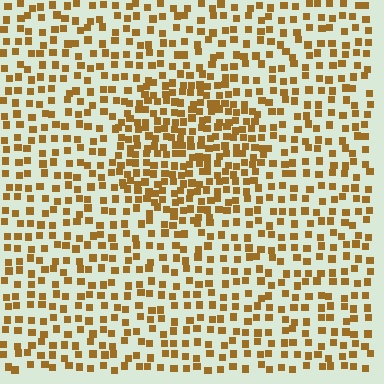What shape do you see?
I see a circle.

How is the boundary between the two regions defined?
The boundary is defined by a change in element density (approximately 1.8x ratio). All elements are the same color, size, and shape.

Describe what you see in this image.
The image contains small brown elements arranged at two different densities. A circle-shaped region is visible where the elements are more densely packed than the surrounding area.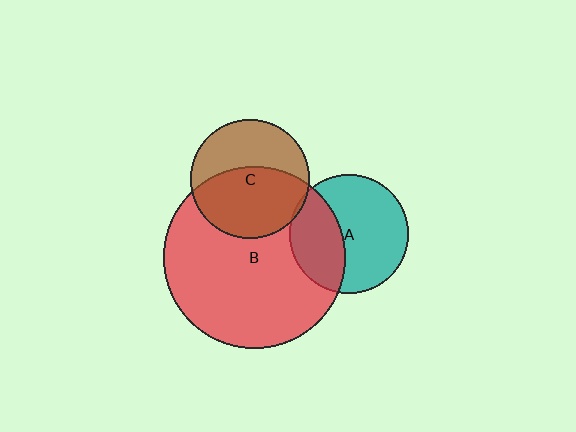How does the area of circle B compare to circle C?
Approximately 2.3 times.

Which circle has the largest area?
Circle B (red).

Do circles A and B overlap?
Yes.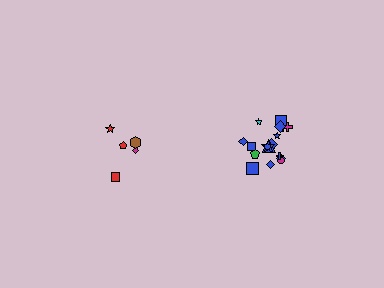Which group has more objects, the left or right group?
The right group.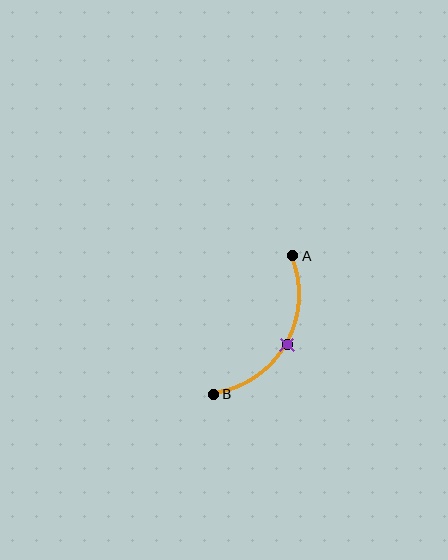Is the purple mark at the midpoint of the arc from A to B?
Yes. The purple mark lies on the arc at equal arc-length from both A and B — it is the arc midpoint.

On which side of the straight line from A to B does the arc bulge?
The arc bulges to the right of the straight line connecting A and B.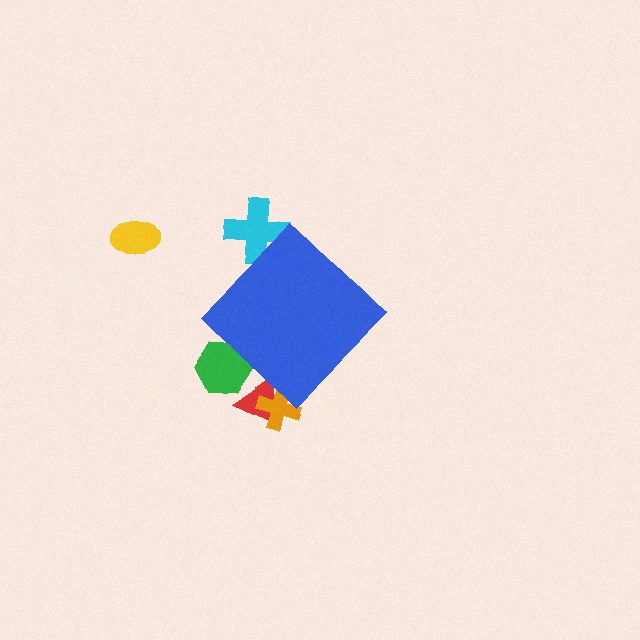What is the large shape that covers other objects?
A blue diamond.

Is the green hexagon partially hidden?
Yes, the green hexagon is partially hidden behind the blue diamond.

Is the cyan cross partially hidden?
Yes, the cyan cross is partially hidden behind the blue diamond.